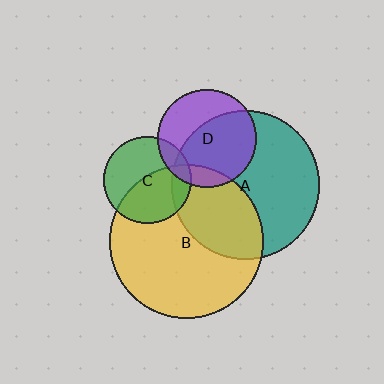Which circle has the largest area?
Circle B (yellow).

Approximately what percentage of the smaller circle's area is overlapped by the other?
Approximately 15%.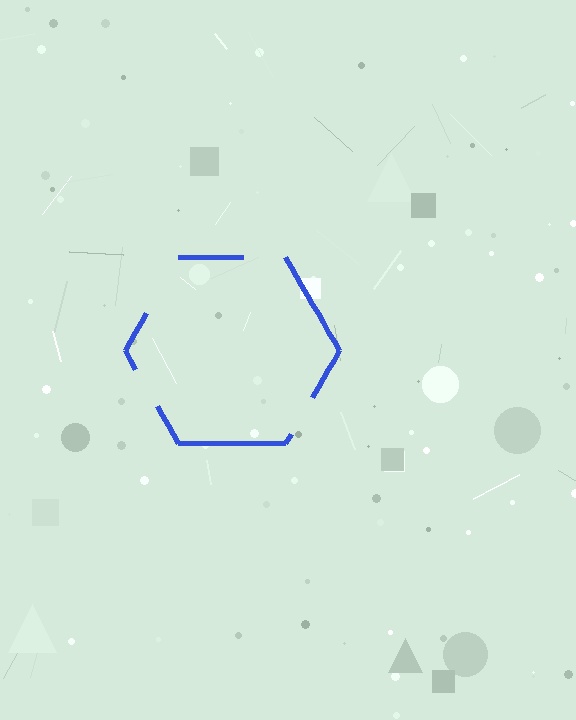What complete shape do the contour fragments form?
The contour fragments form a hexagon.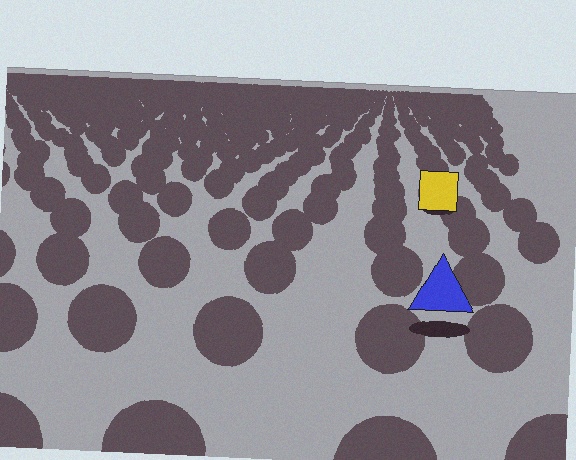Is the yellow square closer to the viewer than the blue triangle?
No. The blue triangle is closer — you can tell from the texture gradient: the ground texture is coarser near it.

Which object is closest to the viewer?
The blue triangle is closest. The texture marks near it are larger and more spread out.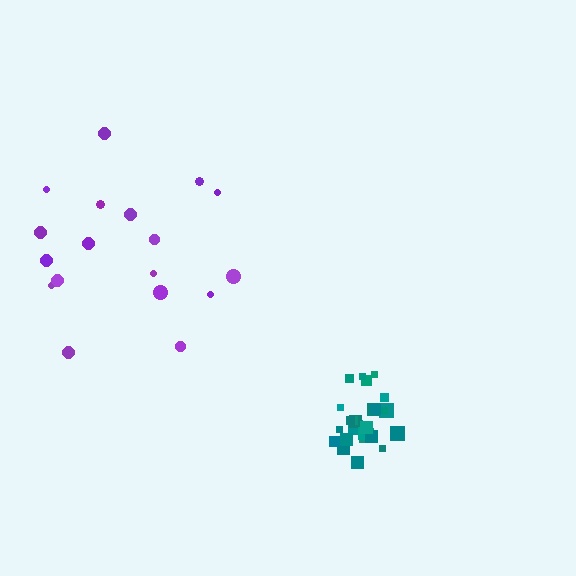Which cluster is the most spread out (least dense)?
Purple.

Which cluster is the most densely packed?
Teal.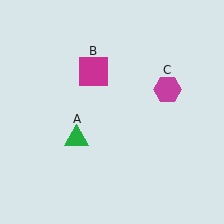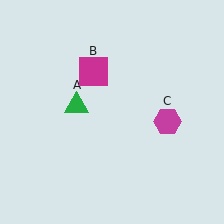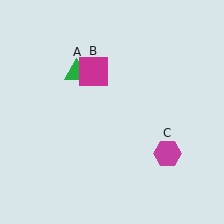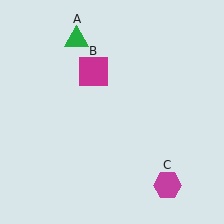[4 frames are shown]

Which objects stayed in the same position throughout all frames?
Magenta square (object B) remained stationary.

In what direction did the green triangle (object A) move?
The green triangle (object A) moved up.